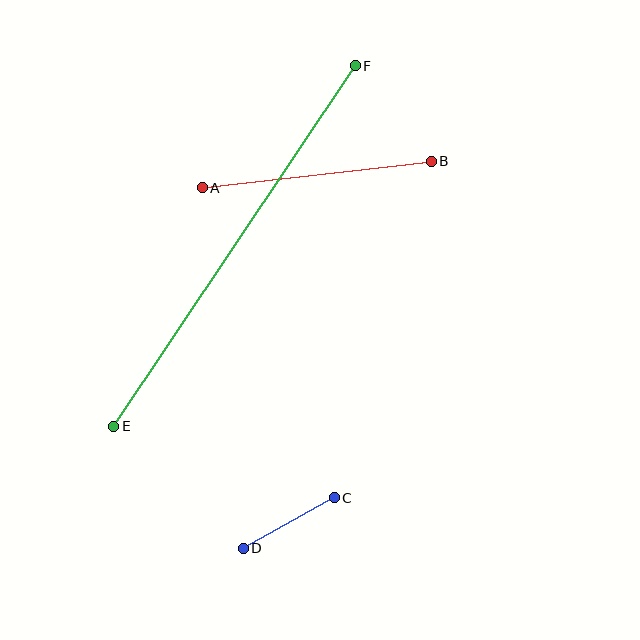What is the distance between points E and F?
The distance is approximately 434 pixels.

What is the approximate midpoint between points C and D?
The midpoint is at approximately (289, 523) pixels.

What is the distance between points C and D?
The distance is approximately 104 pixels.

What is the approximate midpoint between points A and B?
The midpoint is at approximately (317, 175) pixels.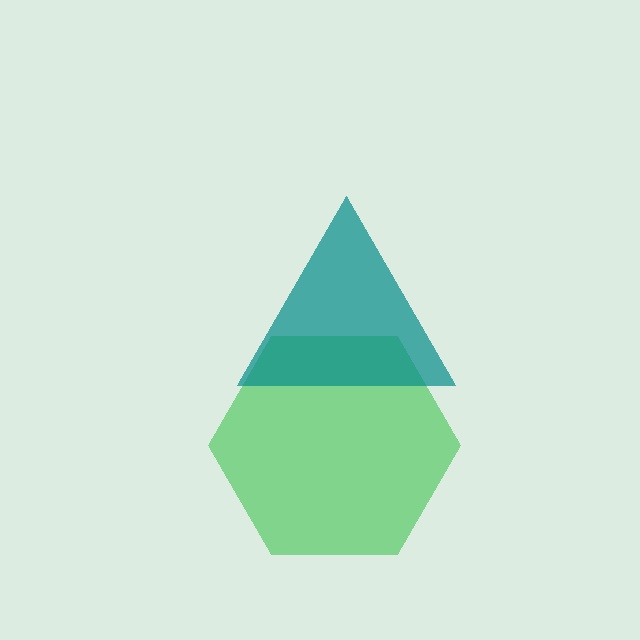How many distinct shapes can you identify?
There are 2 distinct shapes: a green hexagon, a teal triangle.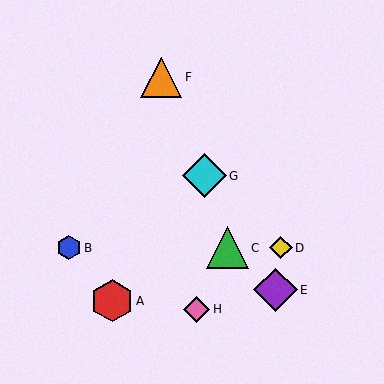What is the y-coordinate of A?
Object A is at y≈301.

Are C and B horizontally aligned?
Yes, both are at y≈248.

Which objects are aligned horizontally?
Objects B, C, D are aligned horizontally.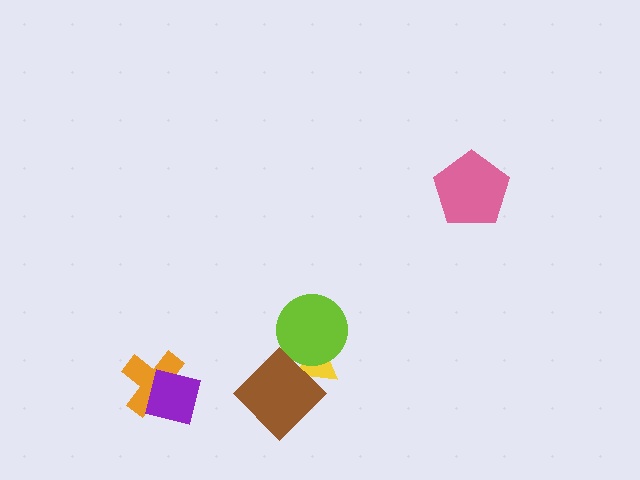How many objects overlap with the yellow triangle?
2 objects overlap with the yellow triangle.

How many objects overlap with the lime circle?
2 objects overlap with the lime circle.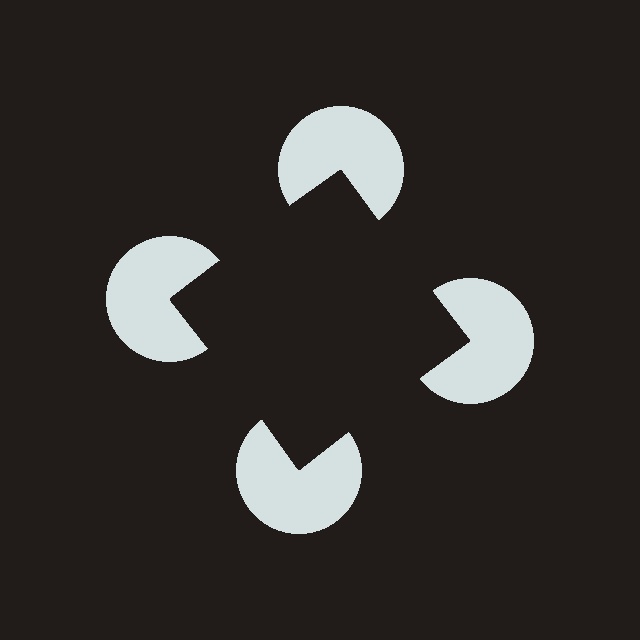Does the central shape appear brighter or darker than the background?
It typically appears slightly darker than the background, even though no actual brightness change is drawn.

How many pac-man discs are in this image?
There are 4 — one at each vertex of the illusory square.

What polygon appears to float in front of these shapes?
An illusory square — its edges are inferred from the aligned wedge cuts in the pac-man discs, not physically drawn.